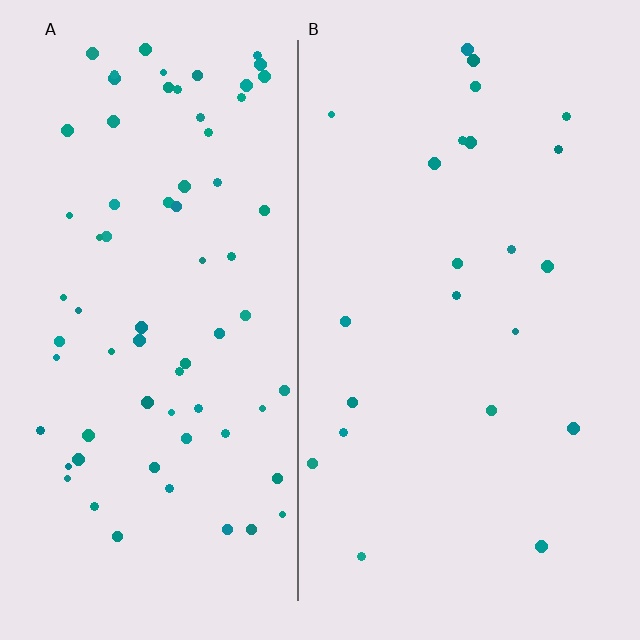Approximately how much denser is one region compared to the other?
Approximately 3.2× — region A over region B.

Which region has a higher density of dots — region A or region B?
A (the left).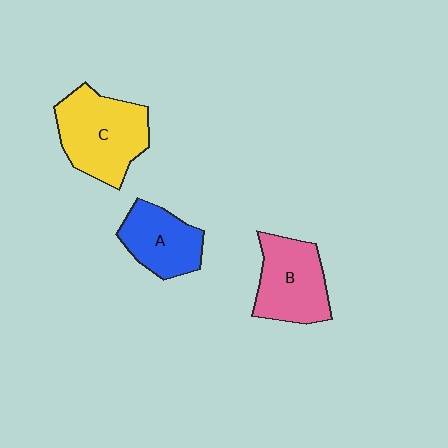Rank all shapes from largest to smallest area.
From largest to smallest: C (yellow), B (pink), A (blue).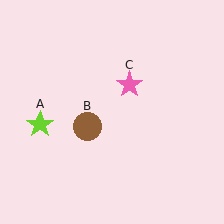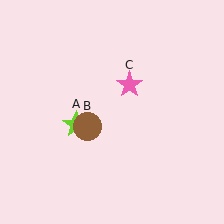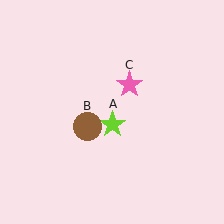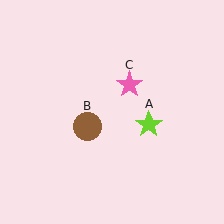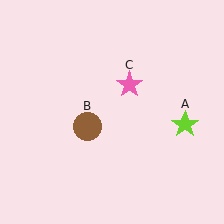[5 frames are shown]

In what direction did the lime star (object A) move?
The lime star (object A) moved right.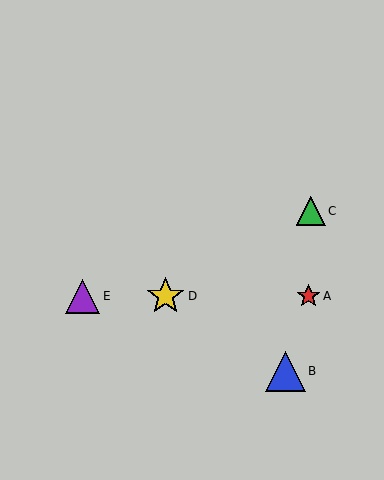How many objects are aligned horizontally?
3 objects (A, D, E) are aligned horizontally.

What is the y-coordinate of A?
Object A is at y≈296.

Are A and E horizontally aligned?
Yes, both are at y≈296.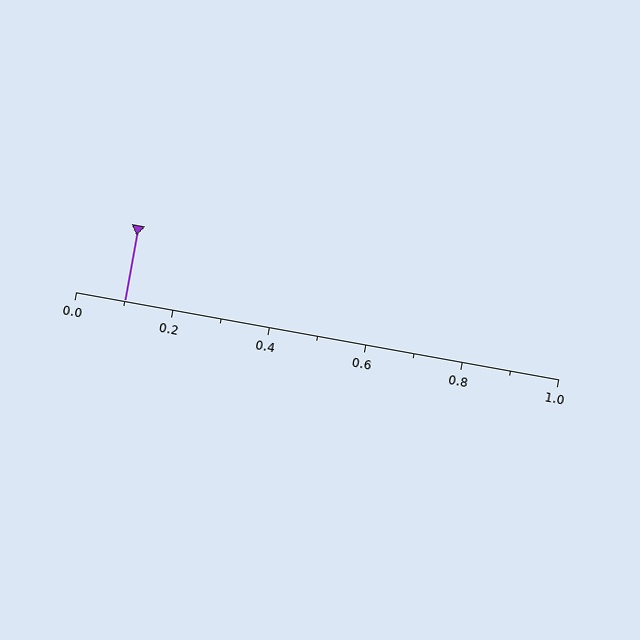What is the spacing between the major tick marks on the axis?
The major ticks are spaced 0.2 apart.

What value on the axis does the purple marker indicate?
The marker indicates approximately 0.1.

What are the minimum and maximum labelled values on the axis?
The axis runs from 0.0 to 1.0.